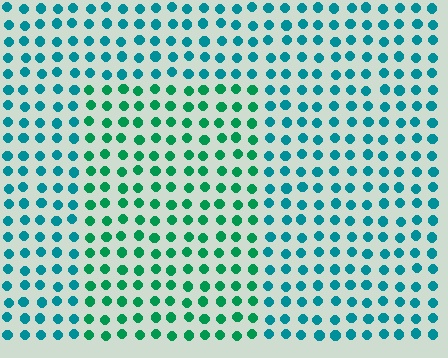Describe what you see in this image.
The image is filled with small teal elements in a uniform arrangement. A rectangle-shaped region is visible where the elements are tinted to a slightly different hue, forming a subtle color boundary.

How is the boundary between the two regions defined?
The boundary is defined purely by a slight shift in hue (about 33 degrees). Spacing, size, and orientation are identical on both sides.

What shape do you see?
I see a rectangle.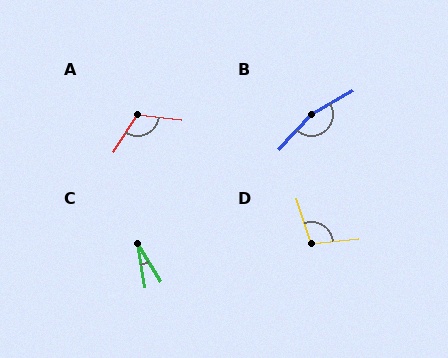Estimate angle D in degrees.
Approximately 103 degrees.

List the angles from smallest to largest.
C (22°), D (103°), A (116°), B (163°).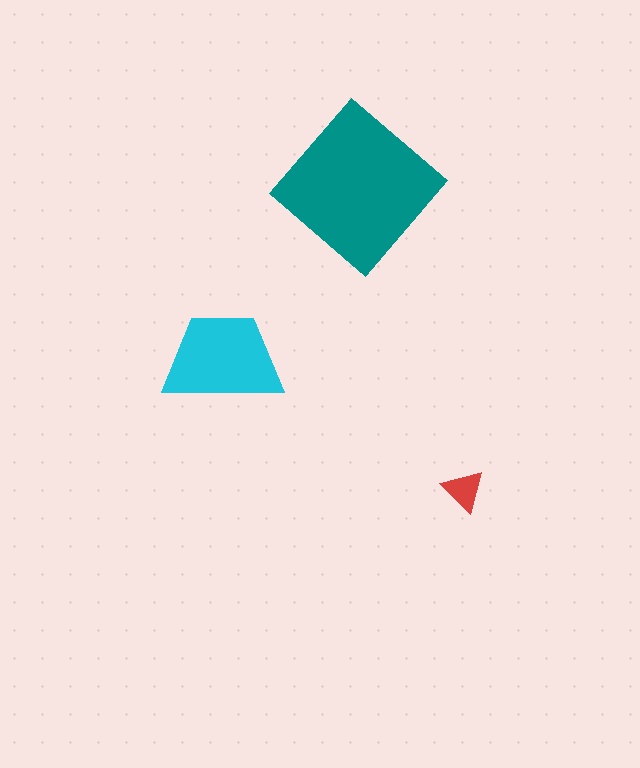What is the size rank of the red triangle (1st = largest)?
3rd.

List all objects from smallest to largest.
The red triangle, the cyan trapezoid, the teal diamond.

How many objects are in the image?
There are 3 objects in the image.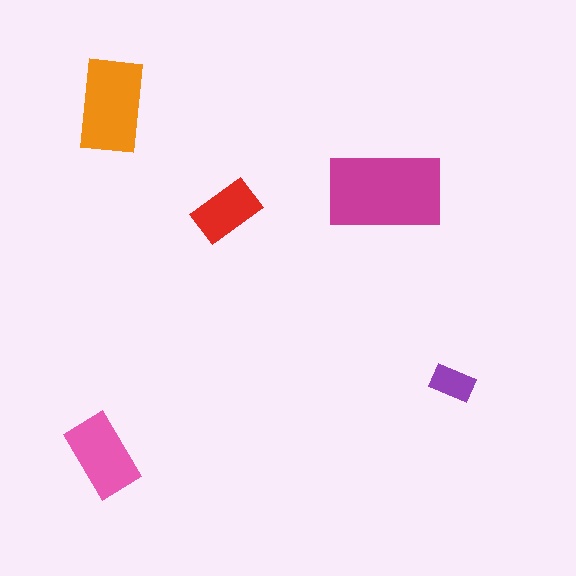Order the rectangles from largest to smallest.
the magenta one, the orange one, the pink one, the red one, the purple one.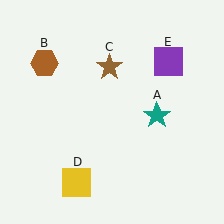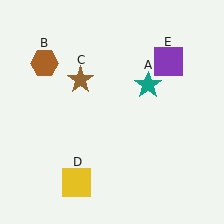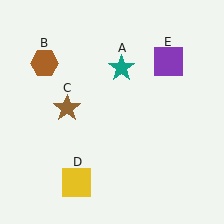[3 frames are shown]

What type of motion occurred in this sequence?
The teal star (object A), brown star (object C) rotated counterclockwise around the center of the scene.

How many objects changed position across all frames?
2 objects changed position: teal star (object A), brown star (object C).